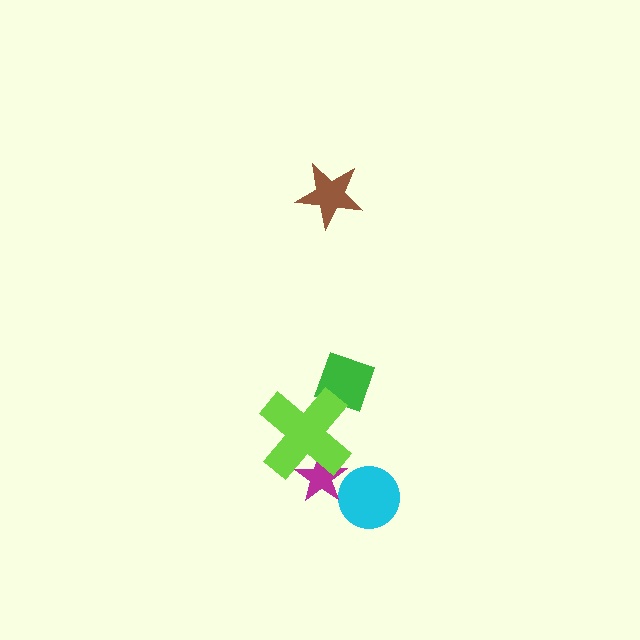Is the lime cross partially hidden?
No, no other shape covers it.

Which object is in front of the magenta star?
The lime cross is in front of the magenta star.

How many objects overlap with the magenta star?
2 objects overlap with the magenta star.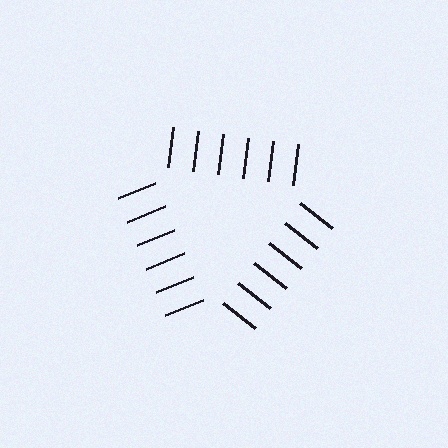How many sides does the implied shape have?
3 sides — the line-ends trace a triangle.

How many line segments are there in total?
18 — 6 along each of the 3 edges.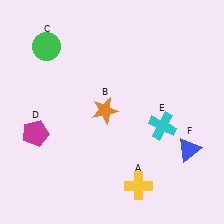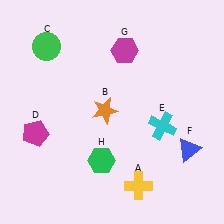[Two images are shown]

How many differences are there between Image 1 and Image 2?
There are 2 differences between the two images.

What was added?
A magenta hexagon (G), a green hexagon (H) were added in Image 2.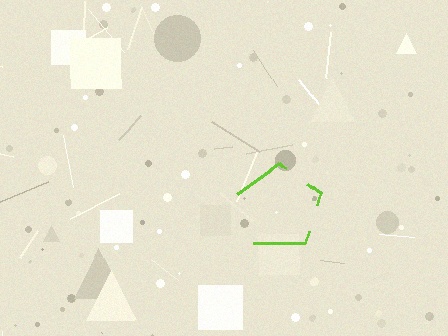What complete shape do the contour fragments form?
The contour fragments form a pentagon.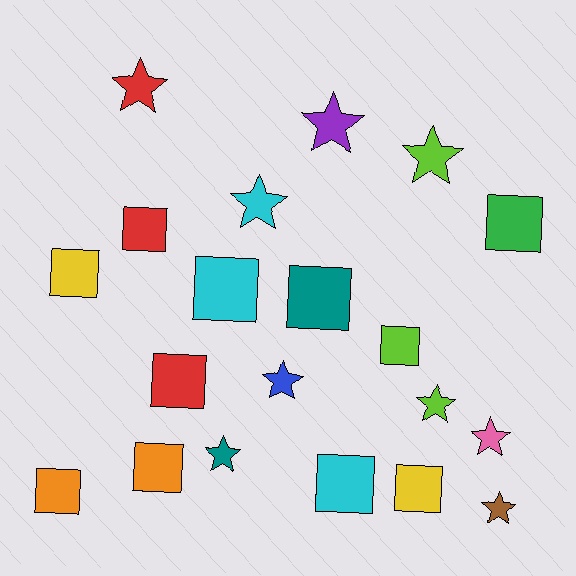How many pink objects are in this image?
There is 1 pink object.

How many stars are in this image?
There are 9 stars.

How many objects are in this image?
There are 20 objects.